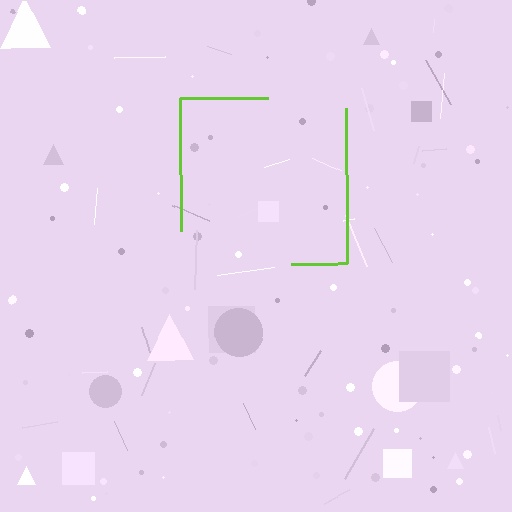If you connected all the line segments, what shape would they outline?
They would outline a square.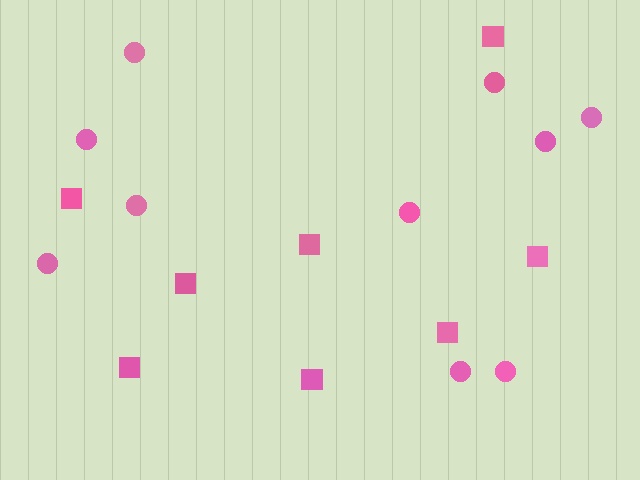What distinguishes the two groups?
There are 2 groups: one group of squares (8) and one group of circles (10).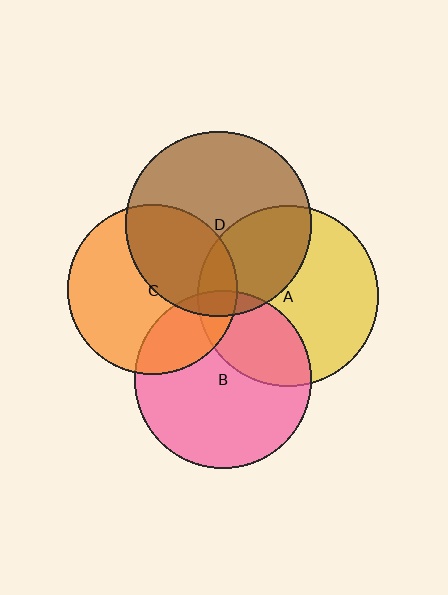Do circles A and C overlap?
Yes.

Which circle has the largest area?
Circle D (brown).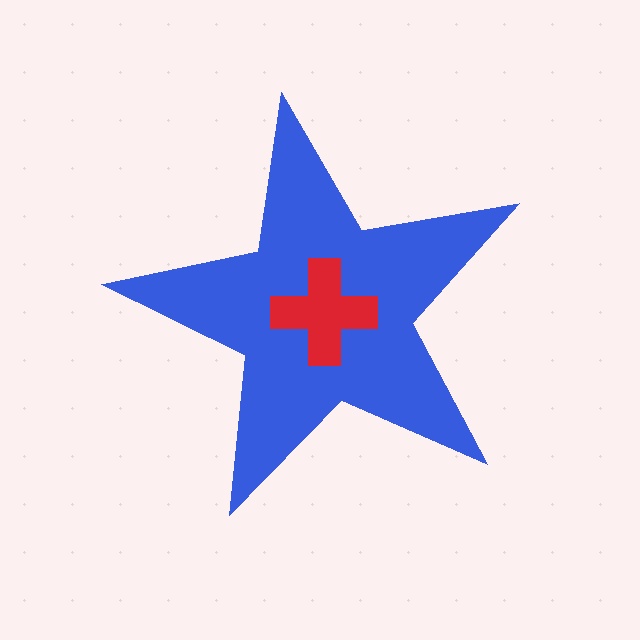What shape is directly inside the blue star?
The red cross.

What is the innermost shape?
The red cross.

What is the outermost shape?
The blue star.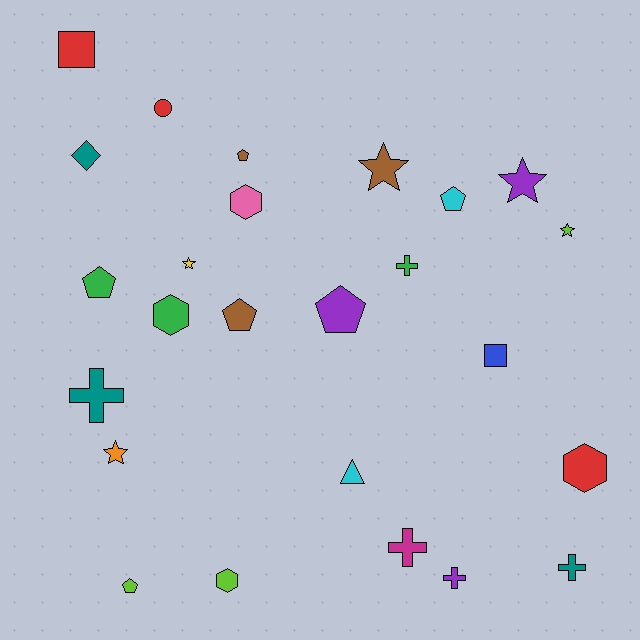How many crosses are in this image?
There are 5 crosses.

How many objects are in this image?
There are 25 objects.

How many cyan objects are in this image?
There are 2 cyan objects.